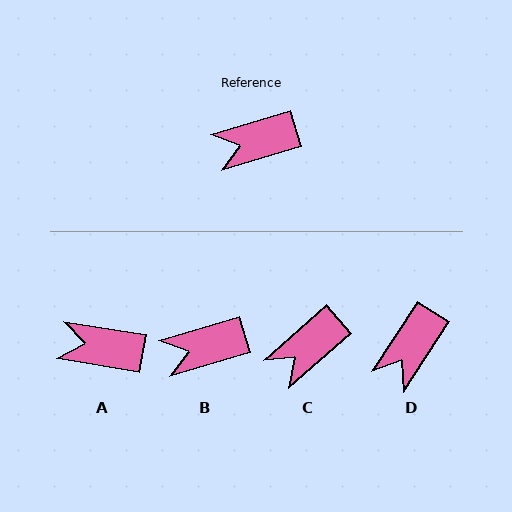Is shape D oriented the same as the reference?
No, it is off by about 40 degrees.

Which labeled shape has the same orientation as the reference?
B.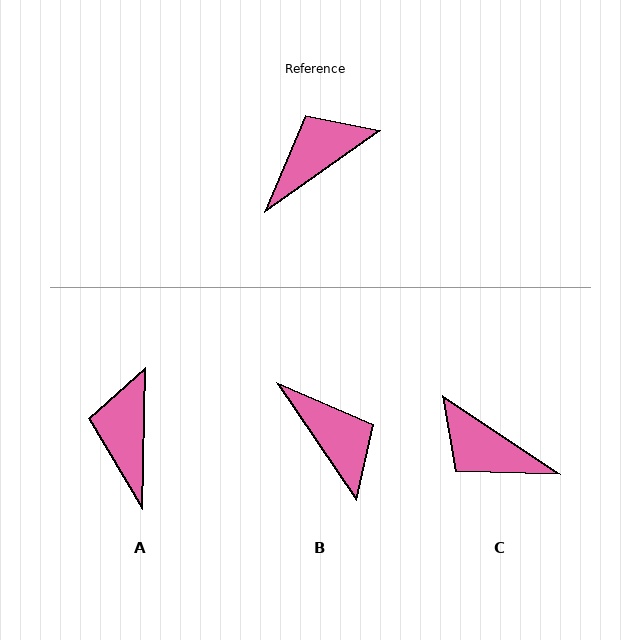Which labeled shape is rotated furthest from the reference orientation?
C, about 111 degrees away.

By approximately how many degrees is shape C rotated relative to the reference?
Approximately 111 degrees counter-clockwise.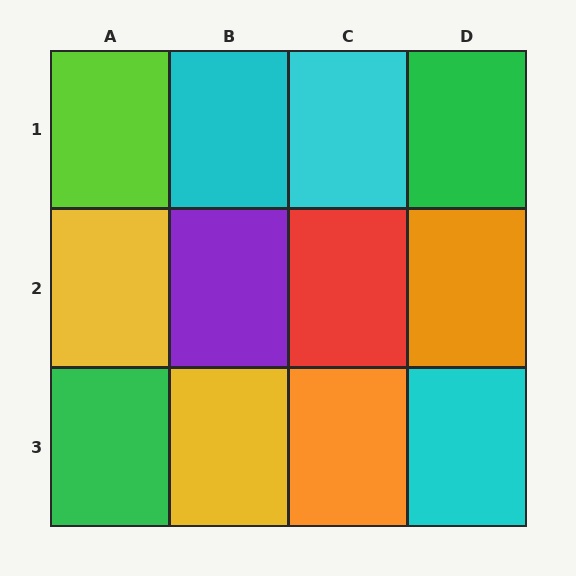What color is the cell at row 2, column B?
Purple.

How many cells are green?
2 cells are green.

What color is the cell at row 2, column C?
Red.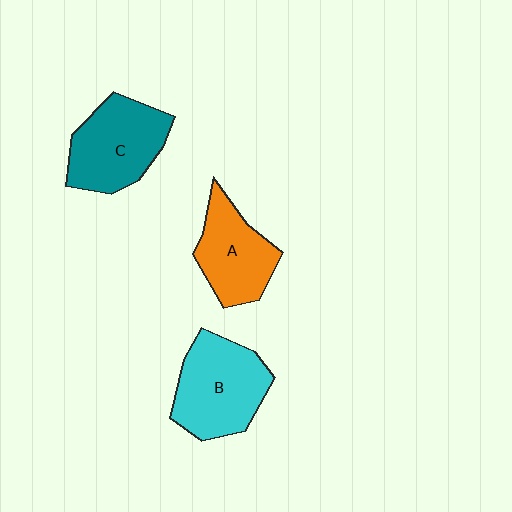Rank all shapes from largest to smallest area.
From largest to smallest: B (cyan), C (teal), A (orange).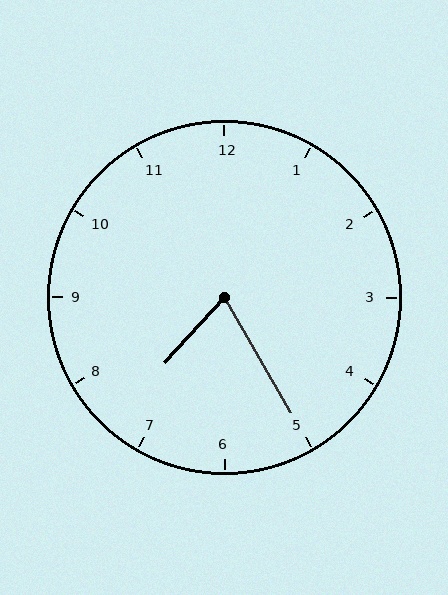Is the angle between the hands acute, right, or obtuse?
It is acute.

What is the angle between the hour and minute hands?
Approximately 72 degrees.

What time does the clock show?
7:25.